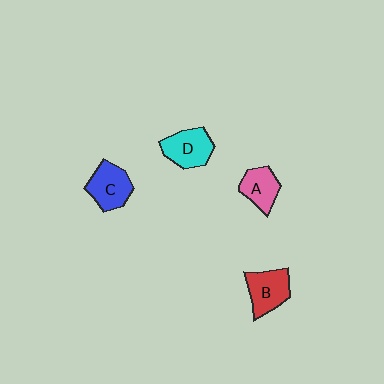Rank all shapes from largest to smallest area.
From largest to smallest: C (blue), B (red), D (cyan), A (pink).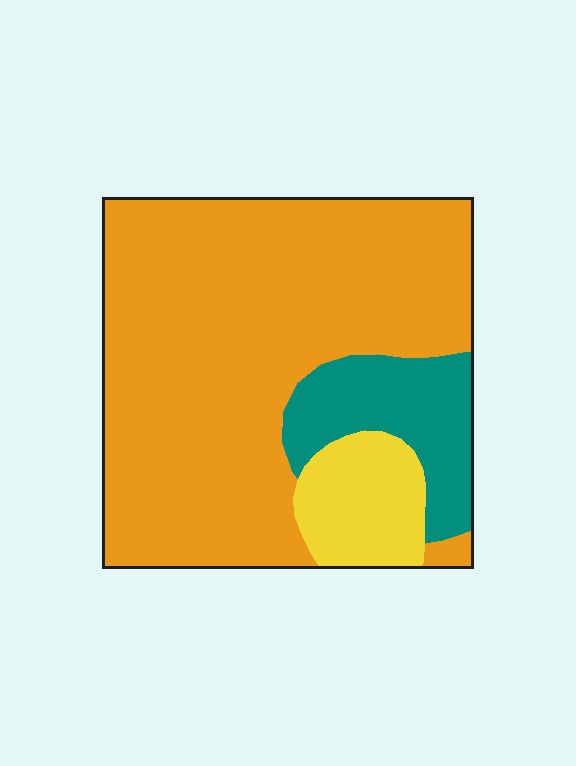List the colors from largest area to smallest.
From largest to smallest: orange, teal, yellow.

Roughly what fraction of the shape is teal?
Teal takes up less than a quarter of the shape.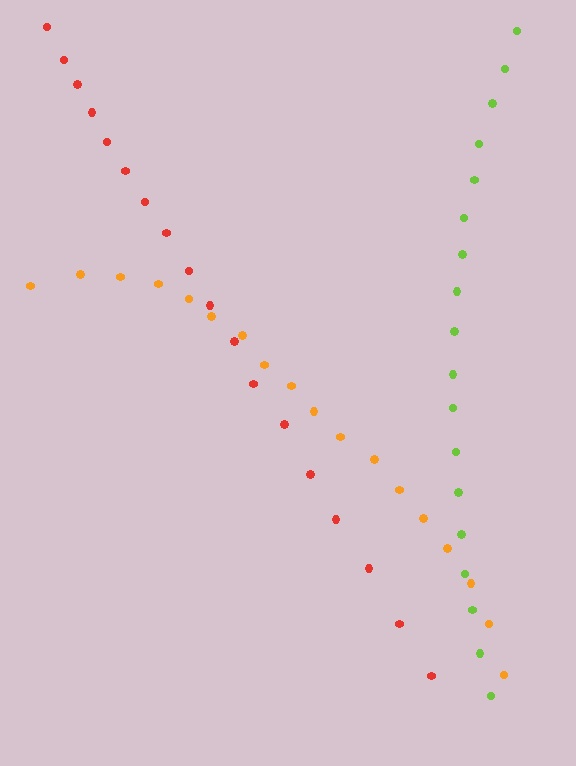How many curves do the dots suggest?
There are 3 distinct paths.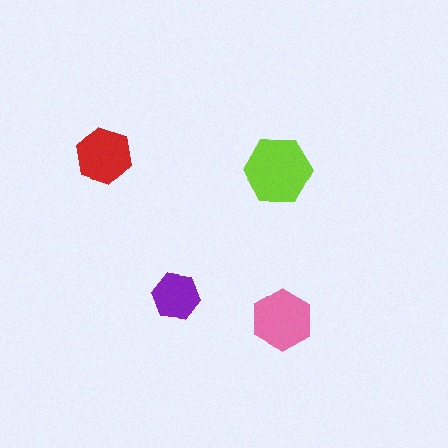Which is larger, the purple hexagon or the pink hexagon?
The pink one.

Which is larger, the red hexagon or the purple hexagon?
The red one.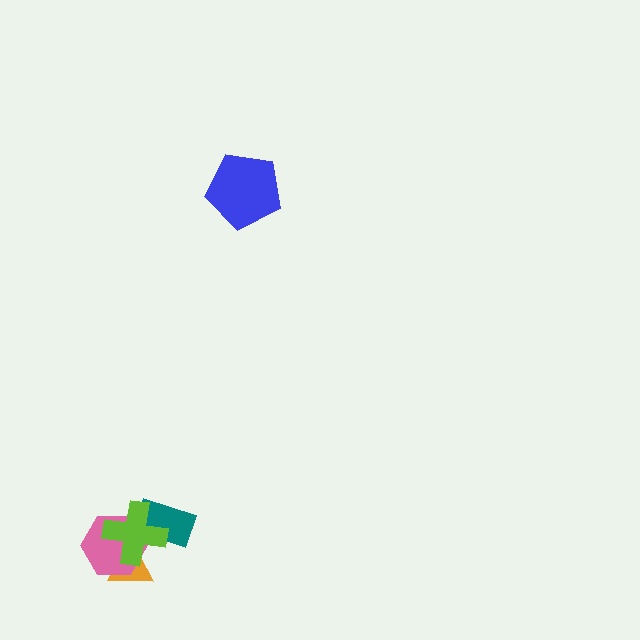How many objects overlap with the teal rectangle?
2 objects overlap with the teal rectangle.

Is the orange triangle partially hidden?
Yes, it is partially covered by another shape.